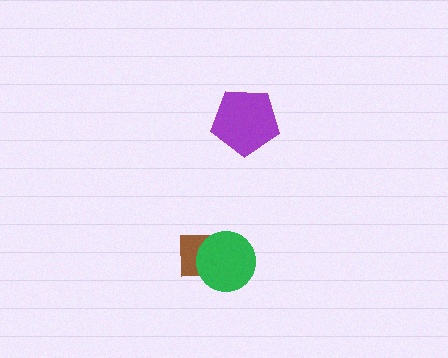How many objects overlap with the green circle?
1 object overlaps with the green circle.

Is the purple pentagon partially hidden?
No, no other shape covers it.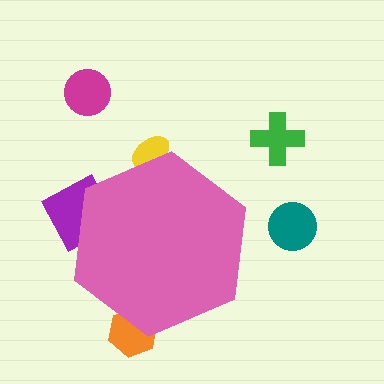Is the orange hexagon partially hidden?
Yes, the orange hexagon is partially hidden behind the pink hexagon.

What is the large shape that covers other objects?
A pink hexagon.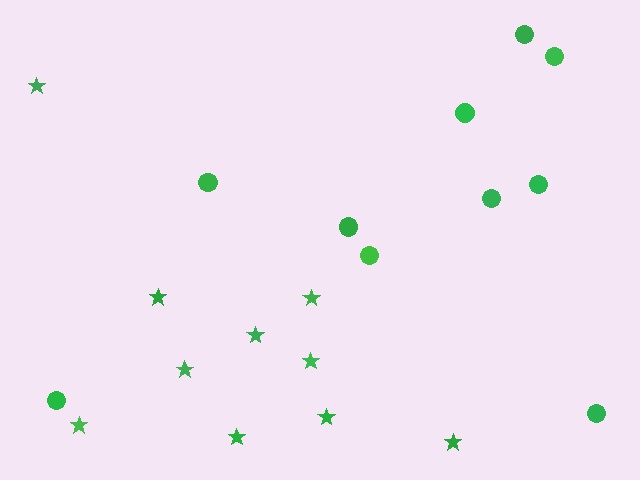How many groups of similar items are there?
There are 2 groups: one group of stars (10) and one group of circles (10).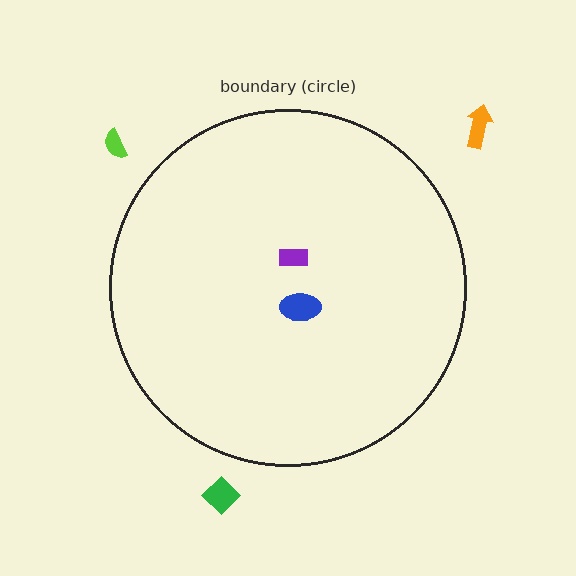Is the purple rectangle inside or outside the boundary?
Inside.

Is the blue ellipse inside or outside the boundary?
Inside.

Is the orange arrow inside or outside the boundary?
Outside.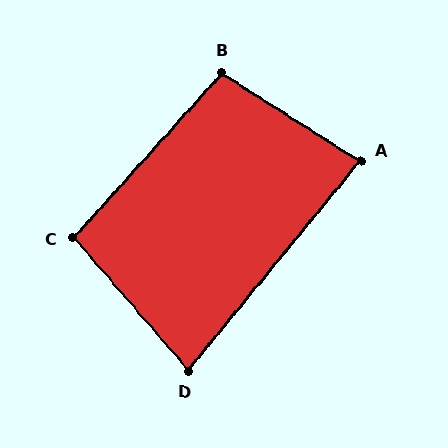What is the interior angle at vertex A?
Approximately 83 degrees (acute).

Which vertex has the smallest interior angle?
D, at approximately 80 degrees.